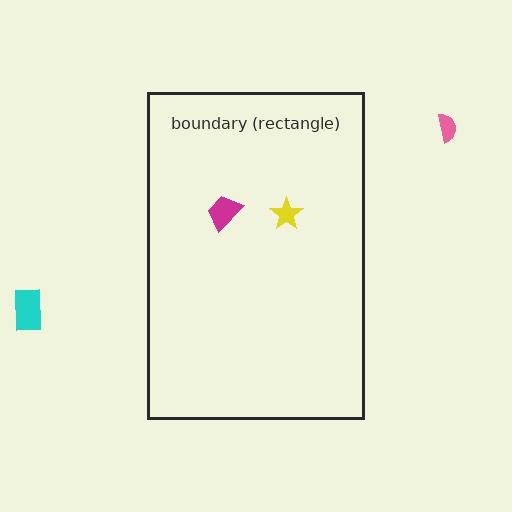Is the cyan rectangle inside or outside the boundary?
Outside.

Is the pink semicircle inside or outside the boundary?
Outside.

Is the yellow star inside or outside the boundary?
Inside.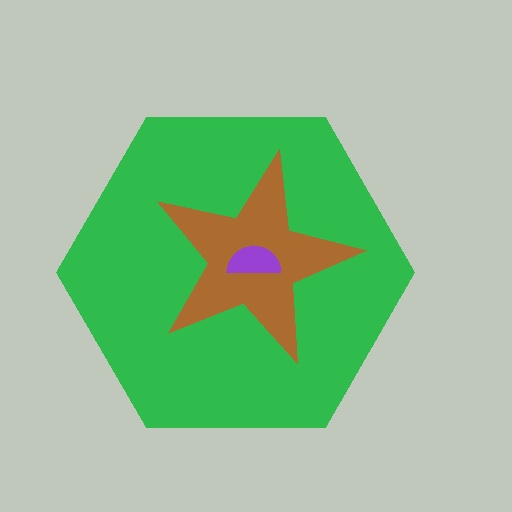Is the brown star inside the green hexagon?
Yes.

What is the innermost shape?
The purple semicircle.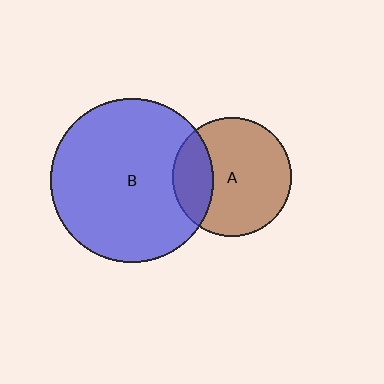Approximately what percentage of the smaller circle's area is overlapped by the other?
Approximately 25%.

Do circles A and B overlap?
Yes.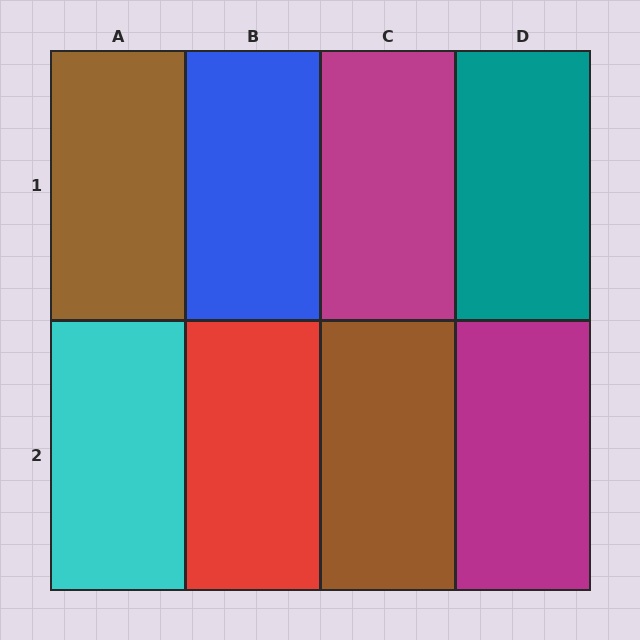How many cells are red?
1 cell is red.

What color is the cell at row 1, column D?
Teal.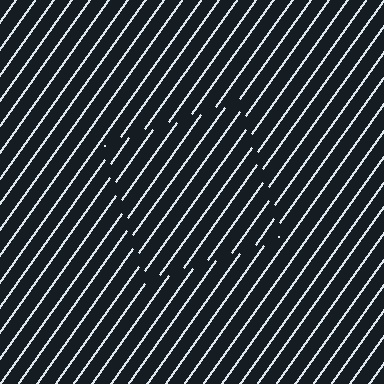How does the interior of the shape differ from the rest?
The interior of the shape contains the same grating, shifted by half a period — the contour is defined by the phase discontinuity where line-ends from the inner and outer gratings abut.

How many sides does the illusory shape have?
4 sides — the line-ends trace a square.